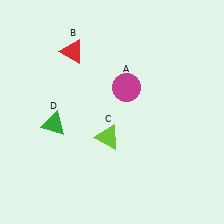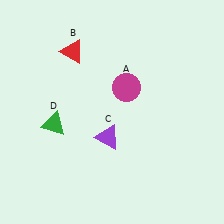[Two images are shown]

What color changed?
The triangle (C) changed from lime in Image 1 to purple in Image 2.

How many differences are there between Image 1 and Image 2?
There is 1 difference between the two images.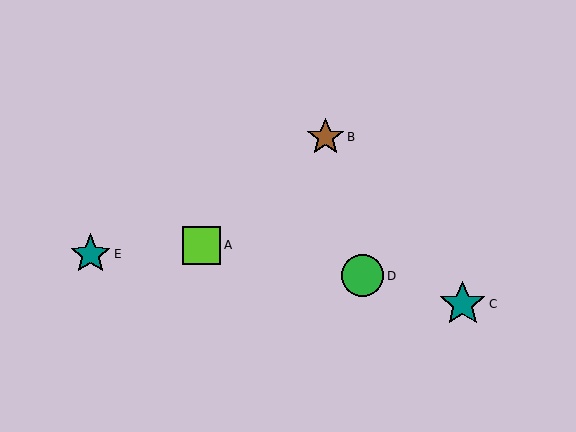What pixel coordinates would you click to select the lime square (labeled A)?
Click at (202, 245) to select the lime square A.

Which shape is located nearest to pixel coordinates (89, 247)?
The teal star (labeled E) at (91, 254) is nearest to that location.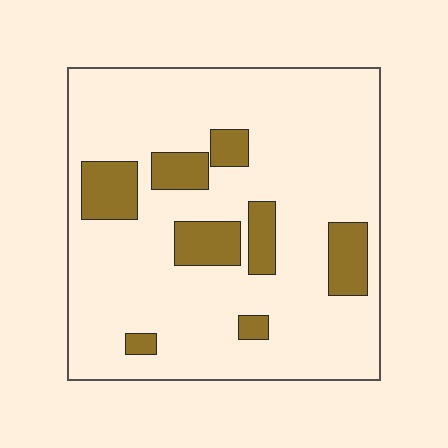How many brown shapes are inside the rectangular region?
8.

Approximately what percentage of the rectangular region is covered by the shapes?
Approximately 15%.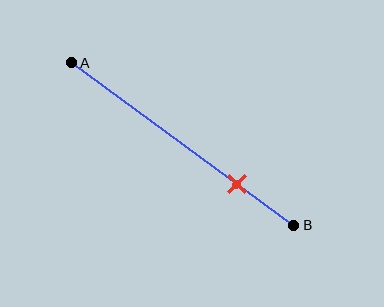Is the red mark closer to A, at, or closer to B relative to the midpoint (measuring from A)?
The red mark is closer to point B than the midpoint of segment AB.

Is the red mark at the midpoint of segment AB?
No, the mark is at about 75% from A, not at the 50% midpoint.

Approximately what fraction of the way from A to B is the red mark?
The red mark is approximately 75% of the way from A to B.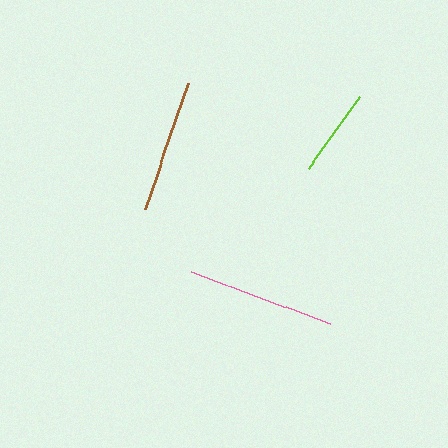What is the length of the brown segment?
The brown segment is approximately 133 pixels long.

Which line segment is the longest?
The pink line is the longest at approximately 148 pixels.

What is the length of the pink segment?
The pink segment is approximately 148 pixels long.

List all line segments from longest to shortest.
From longest to shortest: pink, brown, lime.